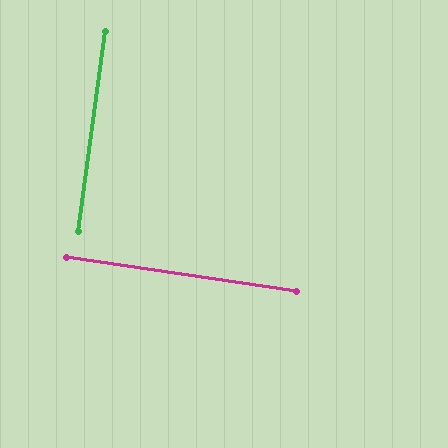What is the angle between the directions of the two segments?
Approximately 89 degrees.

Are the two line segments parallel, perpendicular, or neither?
Perpendicular — they meet at approximately 89°.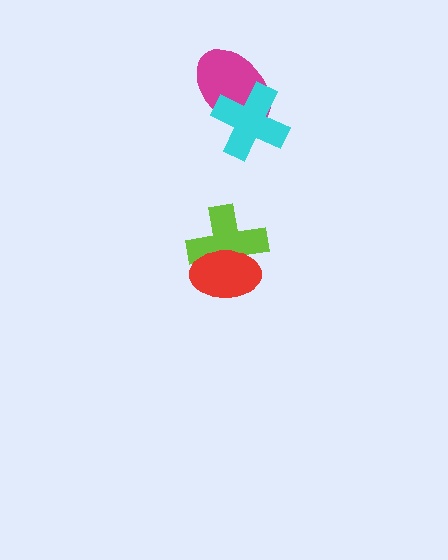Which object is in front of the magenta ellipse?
The cyan cross is in front of the magenta ellipse.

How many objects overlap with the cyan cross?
1 object overlaps with the cyan cross.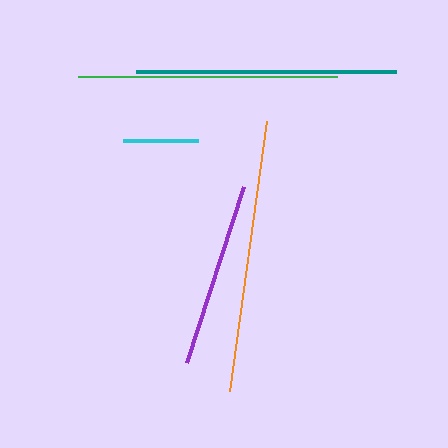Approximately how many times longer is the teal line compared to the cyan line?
The teal line is approximately 3.4 times the length of the cyan line.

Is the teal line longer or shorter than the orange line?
The orange line is longer than the teal line.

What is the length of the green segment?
The green segment is approximately 259 pixels long.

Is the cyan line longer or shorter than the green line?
The green line is longer than the cyan line.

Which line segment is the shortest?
The cyan line is the shortest at approximately 76 pixels.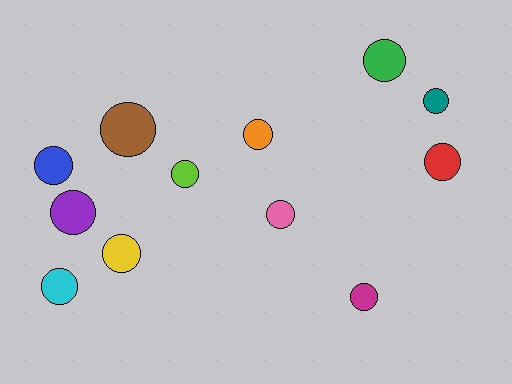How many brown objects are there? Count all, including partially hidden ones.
There is 1 brown object.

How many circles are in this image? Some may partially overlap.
There are 12 circles.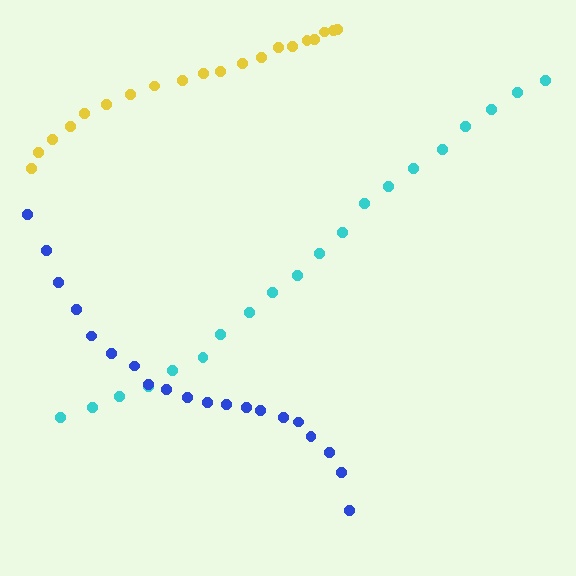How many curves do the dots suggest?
There are 3 distinct paths.